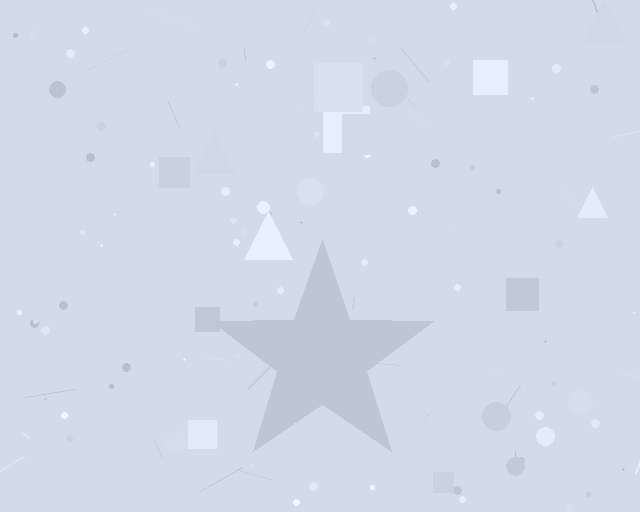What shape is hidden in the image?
A star is hidden in the image.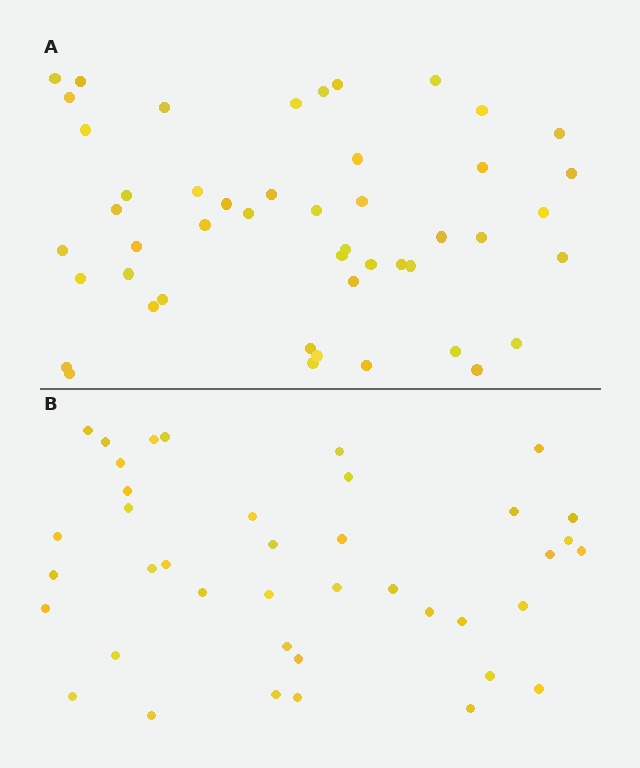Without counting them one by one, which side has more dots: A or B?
Region A (the top region) has more dots.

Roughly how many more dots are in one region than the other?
Region A has roughly 8 or so more dots than region B.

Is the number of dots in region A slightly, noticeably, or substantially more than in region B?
Region A has only slightly more — the two regions are fairly close. The ratio is roughly 1.2 to 1.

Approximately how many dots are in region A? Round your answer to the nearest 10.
About 50 dots. (The exact count is 48, which rounds to 50.)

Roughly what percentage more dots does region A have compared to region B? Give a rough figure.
About 20% more.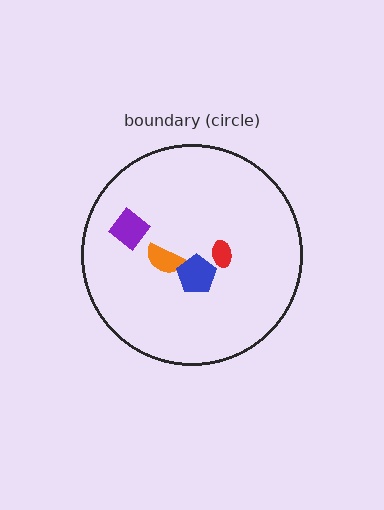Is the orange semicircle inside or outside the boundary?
Inside.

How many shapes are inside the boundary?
4 inside, 0 outside.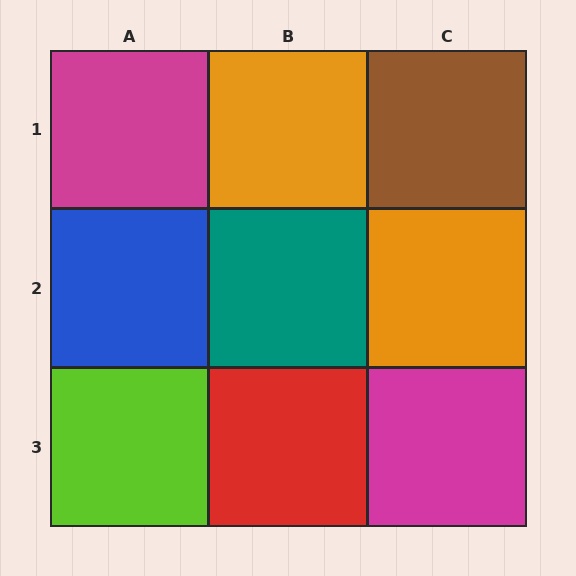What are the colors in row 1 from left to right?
Magenta, orange, brown.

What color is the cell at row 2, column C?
Orange.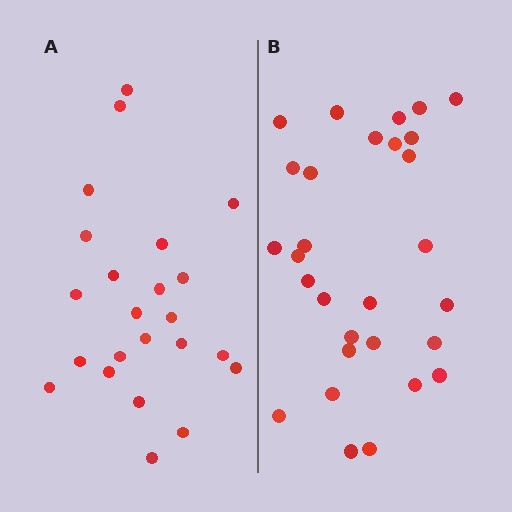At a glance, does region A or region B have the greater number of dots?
Region B (the right region) has more dots.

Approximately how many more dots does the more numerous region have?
Region B has about 6 more dots than region A.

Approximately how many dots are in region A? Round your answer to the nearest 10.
About 20 dots. (The exact count is 23, which rounds to 20.)